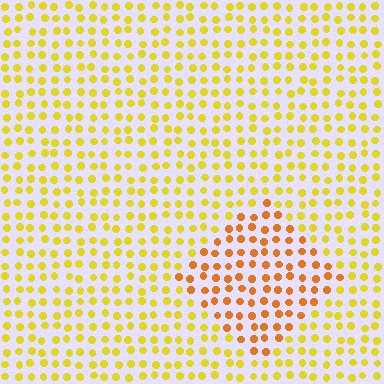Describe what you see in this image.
The image is filled with small yellow elements in a uniform arrangement. A diamond-shaped region is visible where the elements are tinted to a slightly different hue, forming a subtle color boundary.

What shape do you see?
I see a diamond.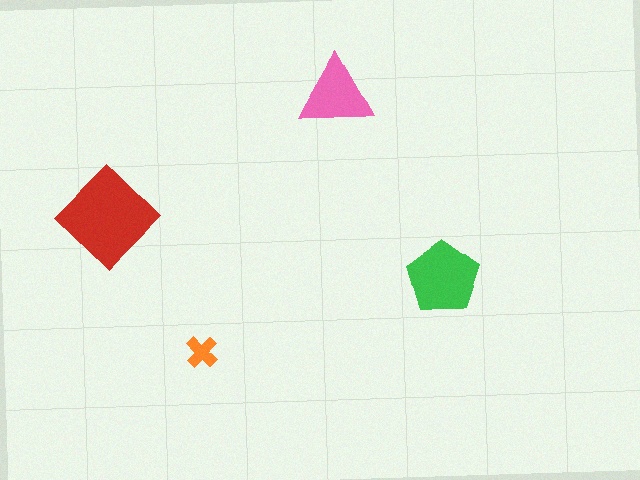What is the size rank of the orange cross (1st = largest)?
4th.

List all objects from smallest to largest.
The orange cross, the pink triangle, the green pentagon, the red diamond.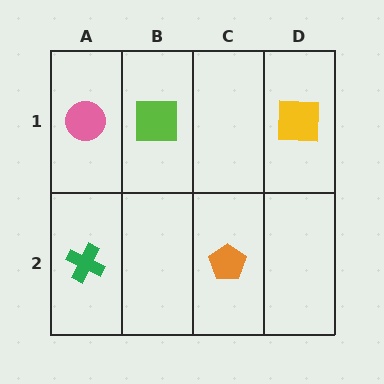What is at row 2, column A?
A green cross.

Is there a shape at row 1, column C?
No, that cell is empty.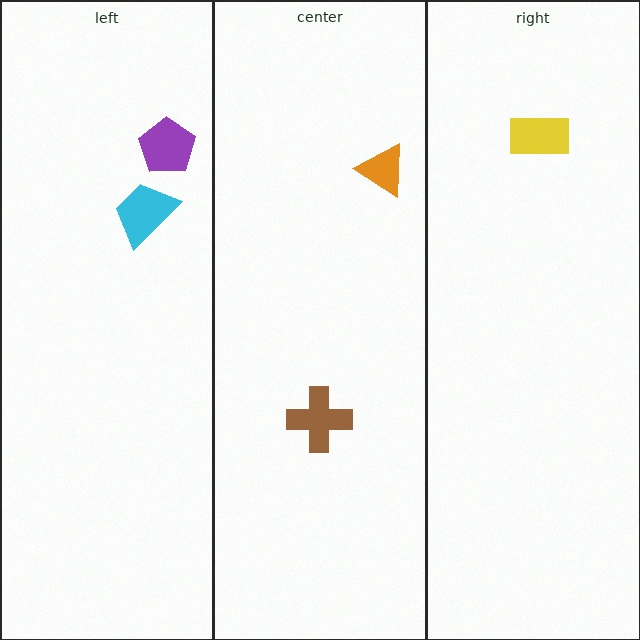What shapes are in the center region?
The orange triangle, the brown cross.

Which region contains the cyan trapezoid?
The left region.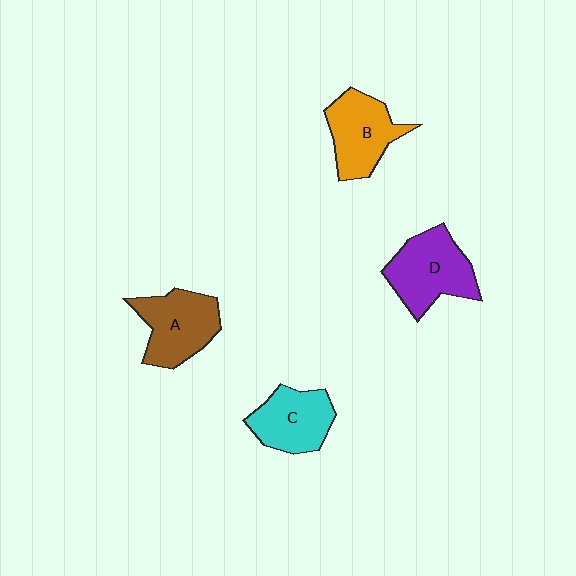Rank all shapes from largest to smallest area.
From largest to smallest: D (purple), A (brown), B (orange), C (cyan).